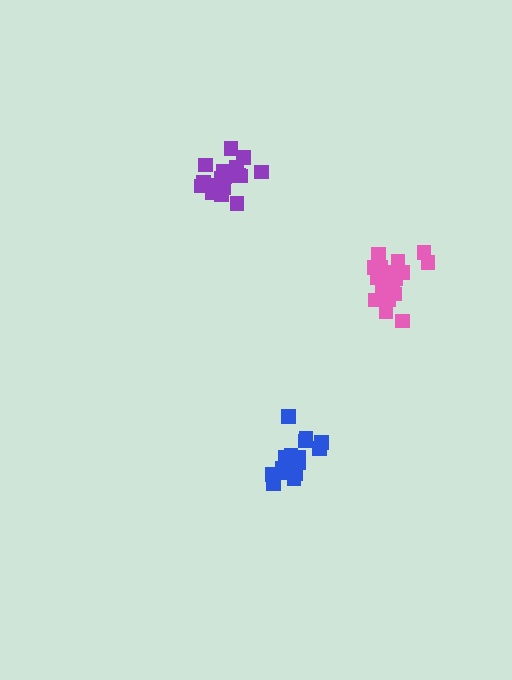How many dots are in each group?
Group 1: 17 dots, Group 2: 20 dots, Group 3: 20 dots (57 total).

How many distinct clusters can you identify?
There are 3 distinct clusters.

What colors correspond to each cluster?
The clusters are colored: blue, purple, pink.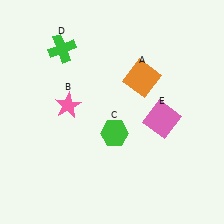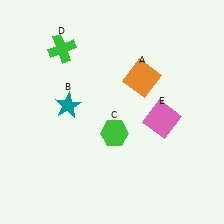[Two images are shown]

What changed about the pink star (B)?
In Image 1, B is pink. In Image 2, it changed to teal.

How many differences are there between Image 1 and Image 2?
There is 1 difference between the two images.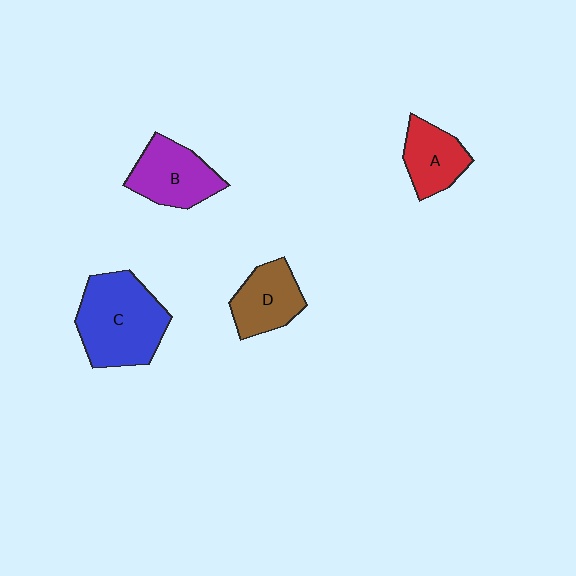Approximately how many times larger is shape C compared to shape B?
Approximately 1.5 times.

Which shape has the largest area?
Shape C (blue).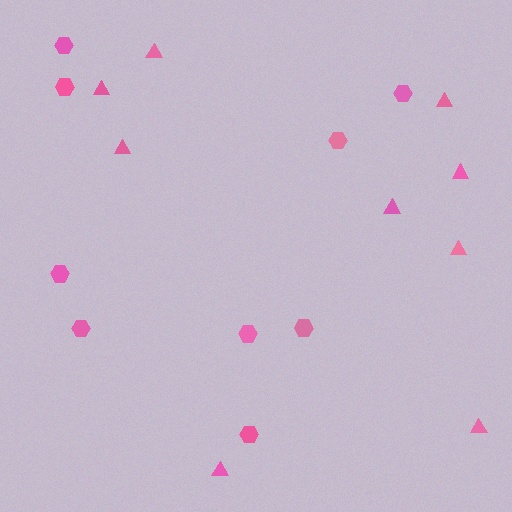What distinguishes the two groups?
There are 2 groups: one group of triangles (9) and one group of hexagons (9).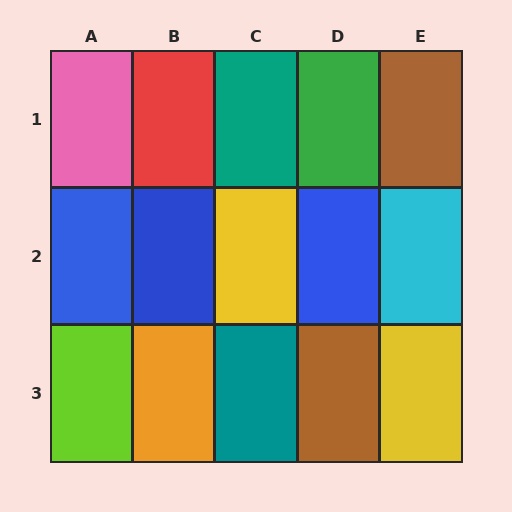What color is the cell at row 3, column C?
Teal.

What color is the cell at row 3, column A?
Lime.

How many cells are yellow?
2 cells are yellow.